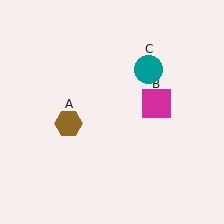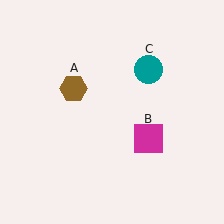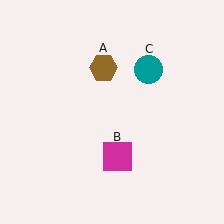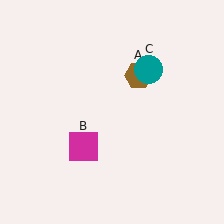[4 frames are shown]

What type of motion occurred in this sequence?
The brown hexagon (object A), magenta square (object B) rotated clockwise around the center of the scene.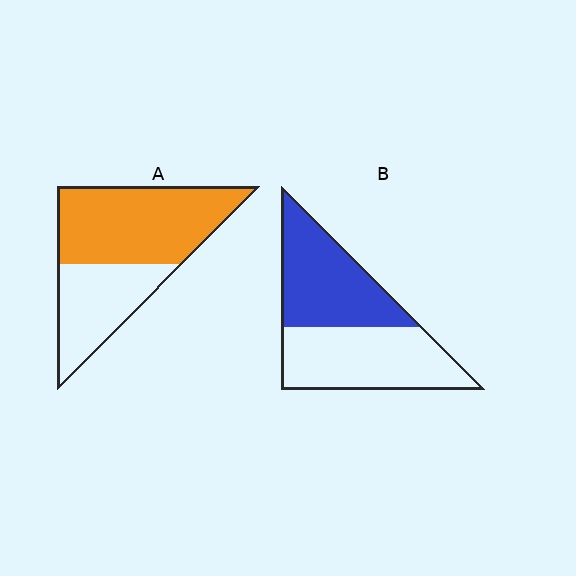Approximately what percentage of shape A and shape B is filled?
A is approximately 60% and B is approximately 50%.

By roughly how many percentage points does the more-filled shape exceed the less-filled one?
By roughly 15 percentage points (A over B).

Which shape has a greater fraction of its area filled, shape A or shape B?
Shape A.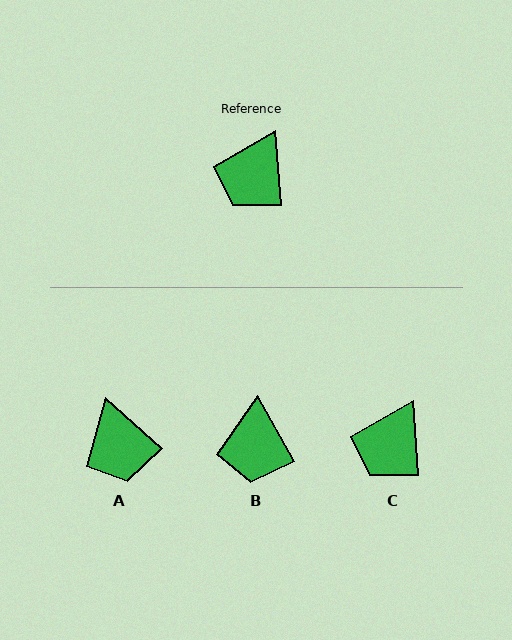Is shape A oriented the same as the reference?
No, it is off by about 44 degrees.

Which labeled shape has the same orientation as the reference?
C.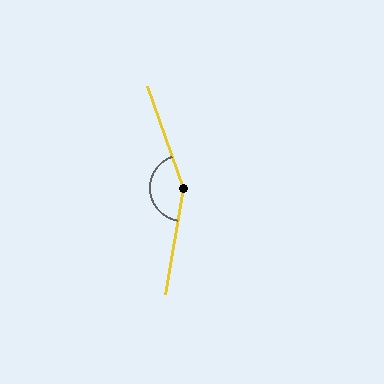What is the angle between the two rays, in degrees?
Approximately 151 degrees.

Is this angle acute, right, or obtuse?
It is obtuse.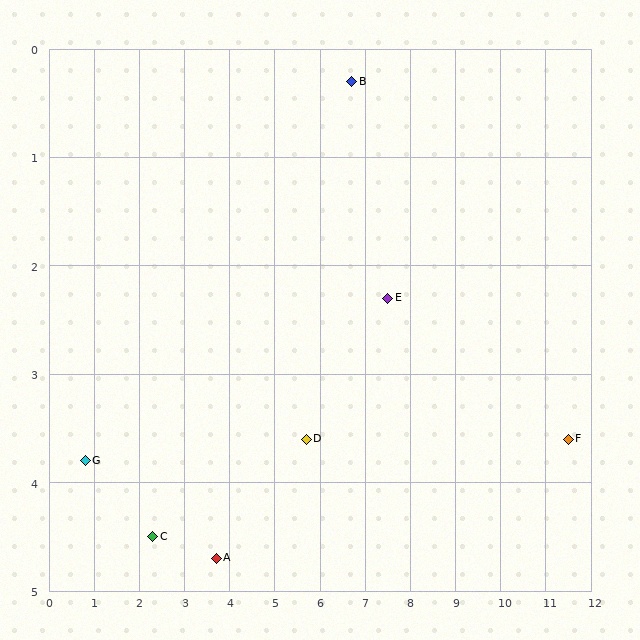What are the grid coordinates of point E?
Point E is at approximately (7.5, 2.3).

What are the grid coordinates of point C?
Point C is at approximately (2.3, 4.5).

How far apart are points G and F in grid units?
Points G and F are about 10.7 grid units apart.